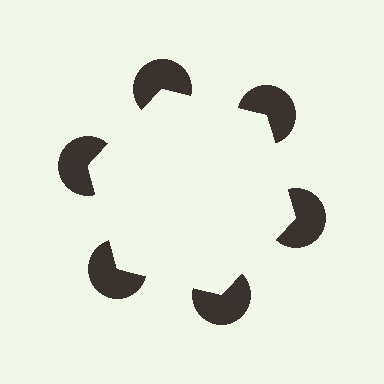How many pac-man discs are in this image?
There are 6 — one at each vertex of the illusory hexagon.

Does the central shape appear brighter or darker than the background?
It typically appears slightly brighter than the background, even though no actual brightness change is drawn.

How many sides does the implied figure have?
6 sides.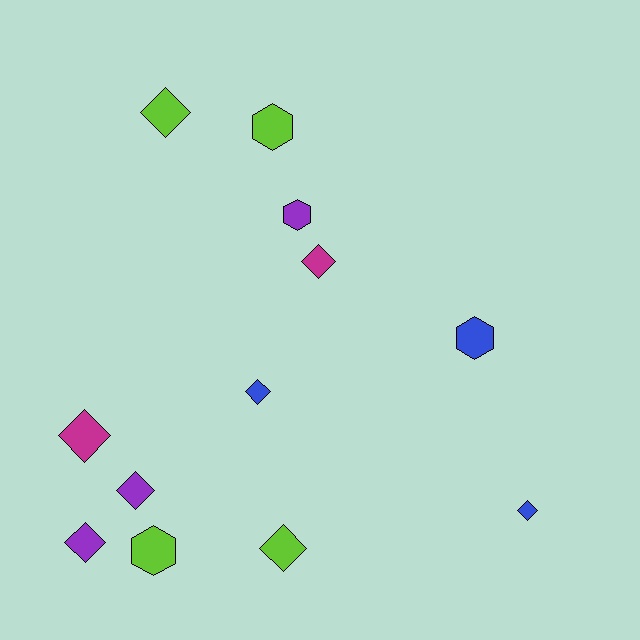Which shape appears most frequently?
Diamond, with 8 objects.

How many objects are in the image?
There are 12 objects.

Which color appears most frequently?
Lime, with 4 objects.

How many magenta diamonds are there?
There are 2 magenta diamonds.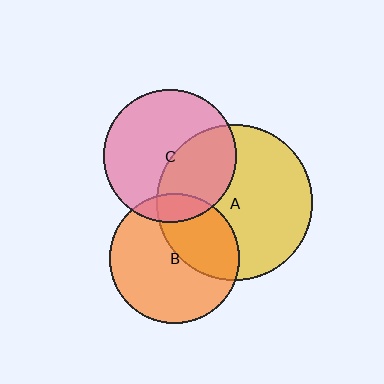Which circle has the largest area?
Circle A (yellow).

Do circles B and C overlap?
Yes.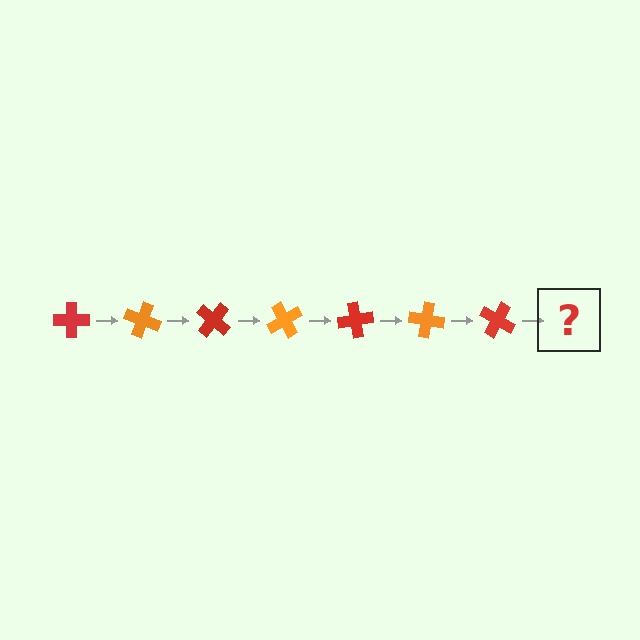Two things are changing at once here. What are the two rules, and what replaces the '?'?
The two rules are that it rotates 20 degrees each step and the color cycles through red and orange. The '?' should be an orange cross, rotated 140 degrees from the start.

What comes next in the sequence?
The next element should be an orange cross, rotated 140 degrees from the start.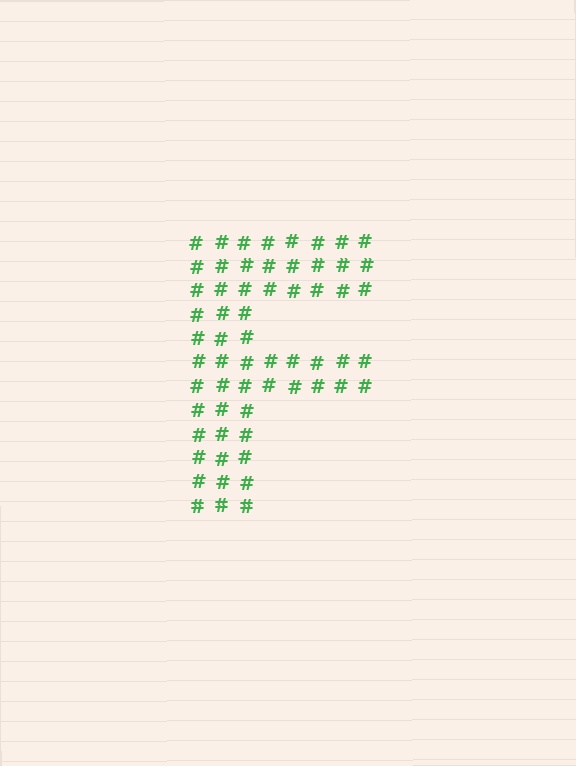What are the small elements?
The small elements are hash symbols.